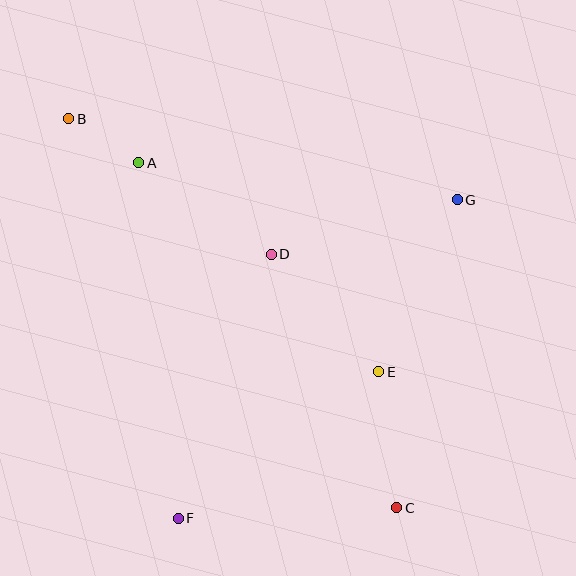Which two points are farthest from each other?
Points B and C are farthest from each other.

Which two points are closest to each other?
Points A and B are closest to each other.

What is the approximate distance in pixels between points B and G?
The distance between B and G is approximately 396 pixels.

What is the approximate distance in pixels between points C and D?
The distance between C and D is approximately 283 pixels.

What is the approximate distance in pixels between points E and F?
The distance between E and F is approximately 248 pixels.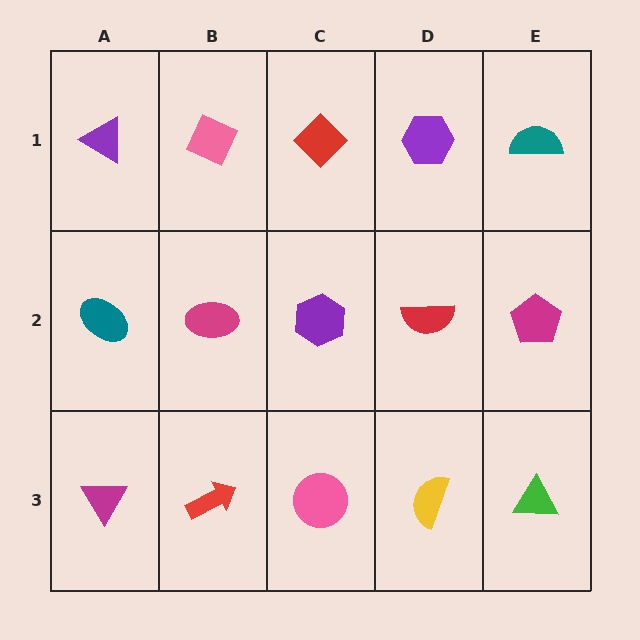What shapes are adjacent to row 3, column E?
A magenta pentagon (row 2, column E), a yellow semicircle (row 3, column D).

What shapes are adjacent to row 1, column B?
A magenta ellipse (row 2, column B), a purple triangle (row 1, column A), a red diamond (row 1, column C).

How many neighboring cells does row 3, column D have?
3.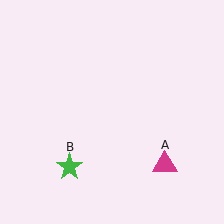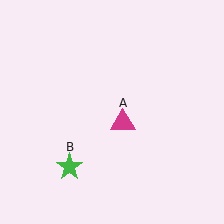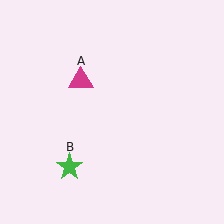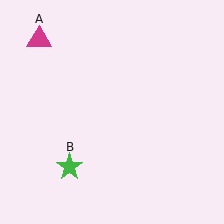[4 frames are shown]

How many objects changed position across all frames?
1 object changed position: magenta triangle (object A).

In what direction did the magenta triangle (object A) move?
The magenta triangle (object A) moved up and to the left.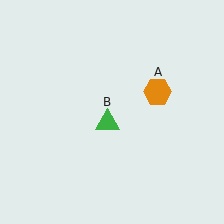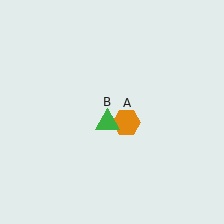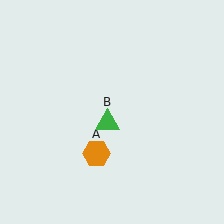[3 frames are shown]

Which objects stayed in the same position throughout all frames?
Green triangle (object B) remained stationary.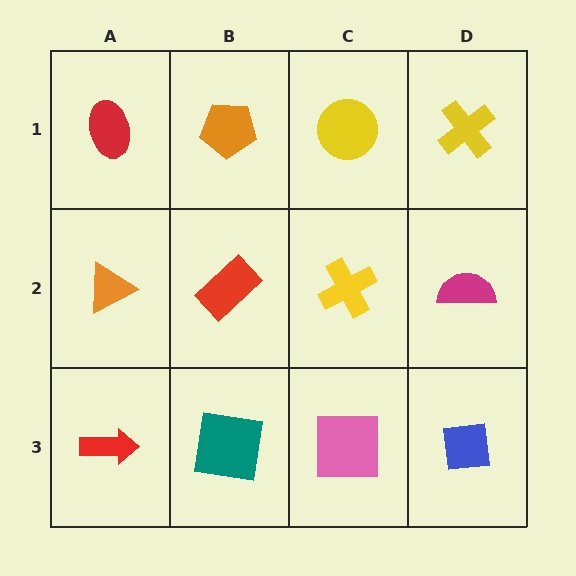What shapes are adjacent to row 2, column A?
A red ellipse (row 1, column A), a red arrow (row 3, column A), a red rectangle (row 2, column B).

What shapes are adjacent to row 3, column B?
A red rectangle (row 2, column B), a red arrow (row 3, column A), a pink square (row 3, column C).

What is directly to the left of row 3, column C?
A teal square.